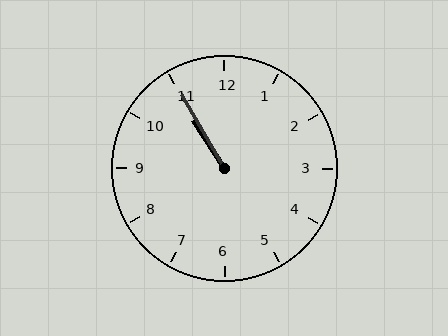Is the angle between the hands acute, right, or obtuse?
It is acute.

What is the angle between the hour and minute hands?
Approximately 2 degrees.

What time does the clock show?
10:55.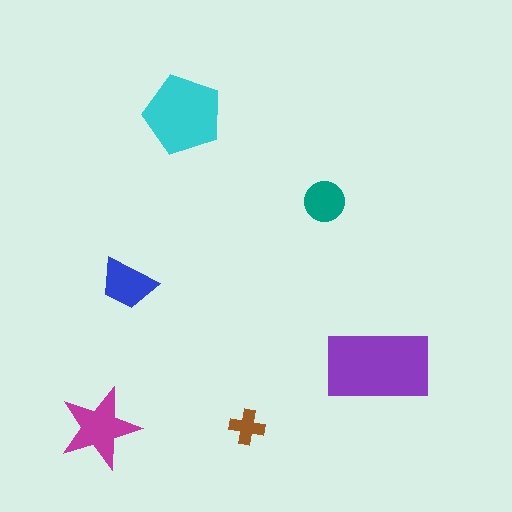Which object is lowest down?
The magenta star is bottommost.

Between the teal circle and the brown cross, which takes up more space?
The teal circle.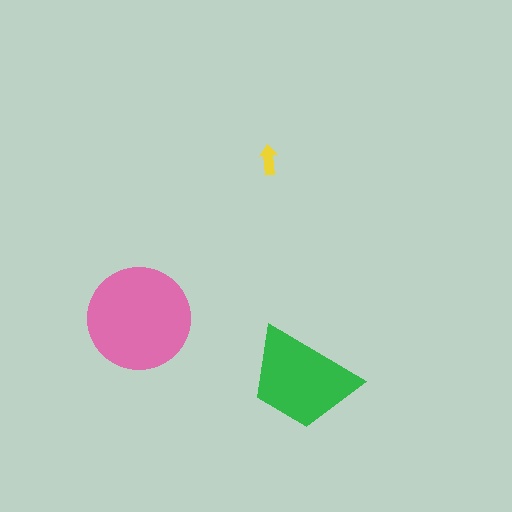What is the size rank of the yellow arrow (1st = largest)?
3rd.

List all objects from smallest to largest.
The yellow arrow, the green trapezoid, the pink circle.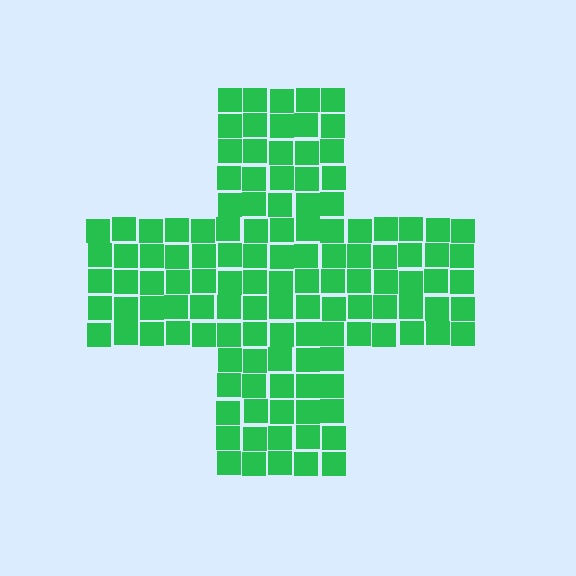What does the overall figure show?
The overall figure shows a cross.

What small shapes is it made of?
It is made of small squares.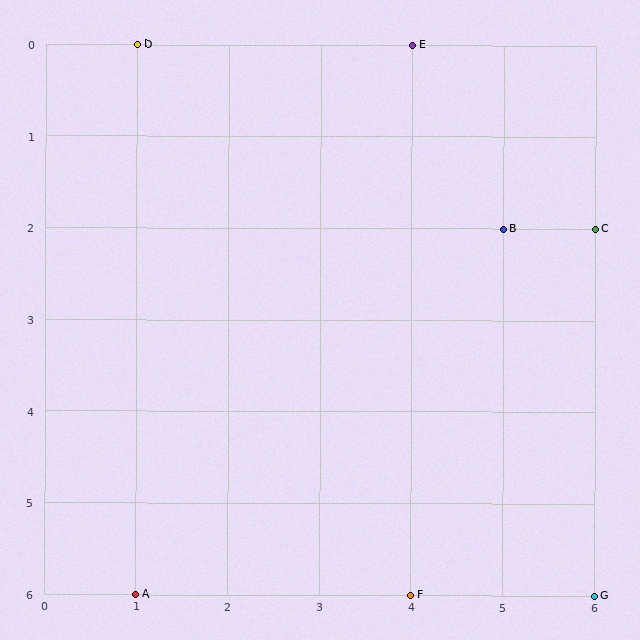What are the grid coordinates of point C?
Point C is at grid coordinates (6, 2).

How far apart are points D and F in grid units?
Points D and F are 3 columns and 6 rows apart (about 6.7 grid units diagonally).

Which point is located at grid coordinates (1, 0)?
Point D is at (1, 0).